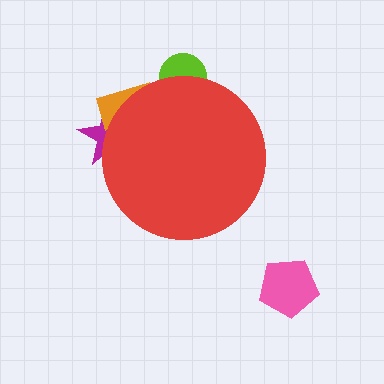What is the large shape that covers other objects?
A red circle.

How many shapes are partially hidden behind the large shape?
3 shapes are partially hidden.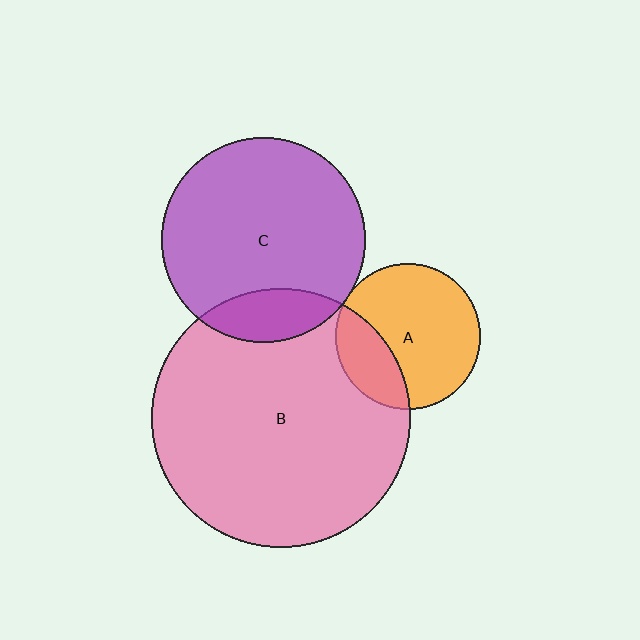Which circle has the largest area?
Circle B (pink).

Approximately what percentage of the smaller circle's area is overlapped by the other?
Approximately 15%.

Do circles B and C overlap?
Yes.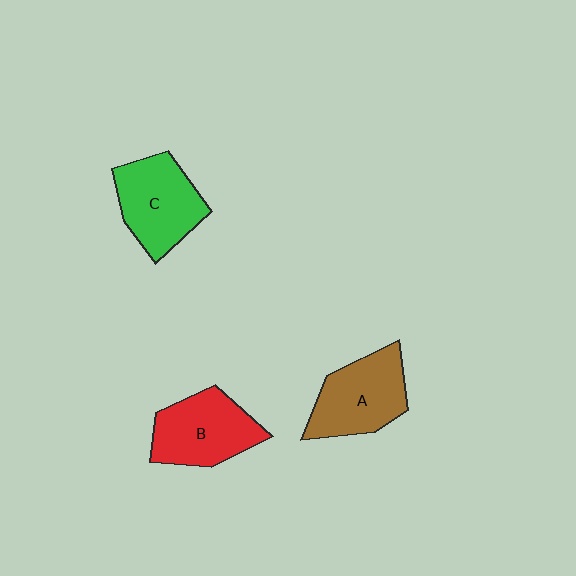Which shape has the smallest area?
Shape A (brown).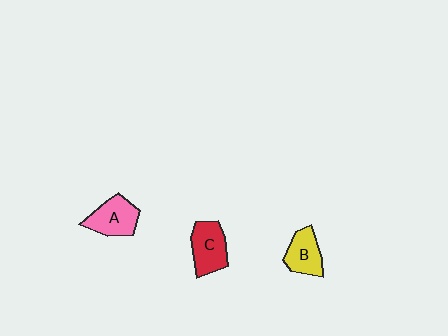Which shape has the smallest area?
Shape B (yellow).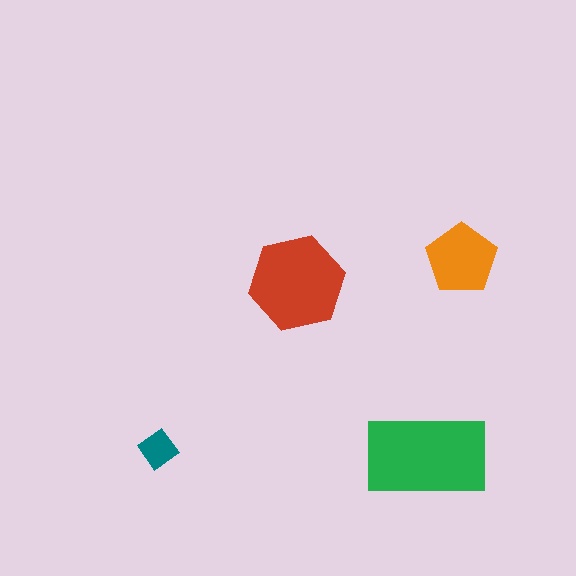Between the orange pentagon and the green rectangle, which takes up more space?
The green rectangle.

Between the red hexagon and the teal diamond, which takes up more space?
The red hexagon.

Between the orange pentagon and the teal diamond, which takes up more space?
The orange pentagon.